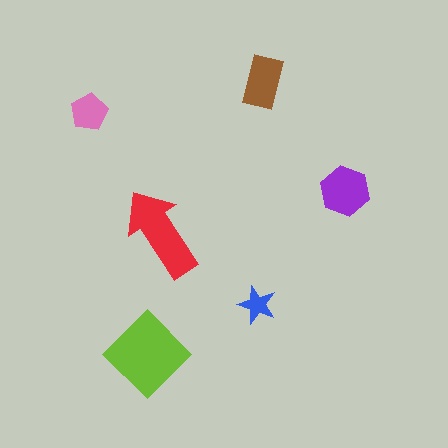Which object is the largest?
The lime diamond.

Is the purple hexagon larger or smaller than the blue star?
Larger.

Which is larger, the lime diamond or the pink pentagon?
The lime diamond.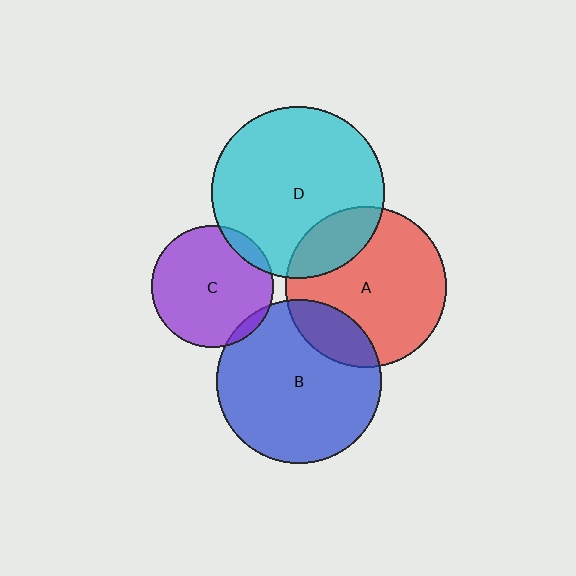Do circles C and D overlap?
Yes.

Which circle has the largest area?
Circle D (cyan).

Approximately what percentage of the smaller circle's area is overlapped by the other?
Approximately 10%.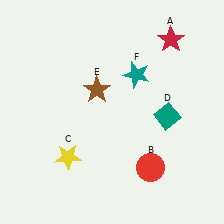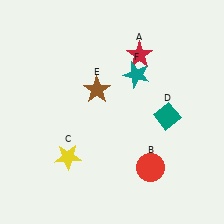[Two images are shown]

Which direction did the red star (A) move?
The red star (A) moved left.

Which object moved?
The red star (A) moved left.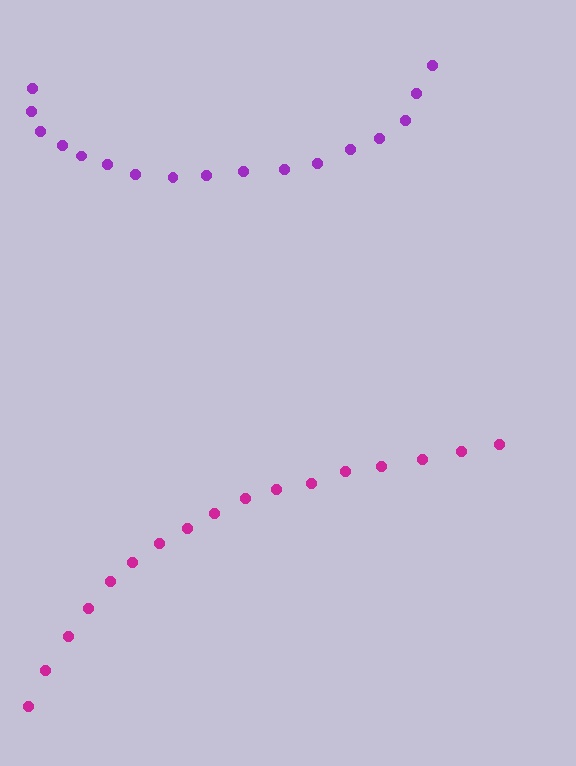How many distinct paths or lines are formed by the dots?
There are 2 distinct paths.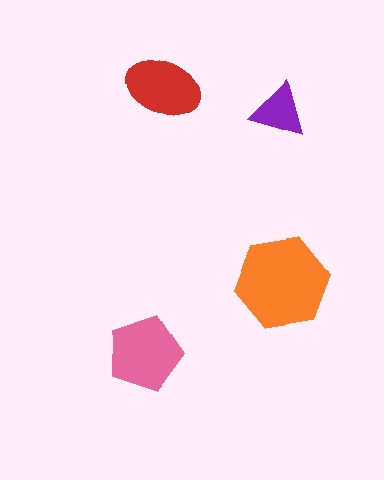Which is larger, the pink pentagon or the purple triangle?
The pink pentagon.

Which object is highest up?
The red ellipse is topmost.